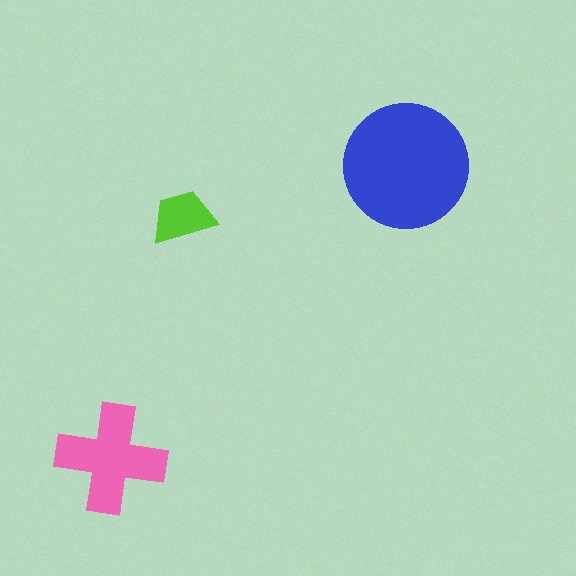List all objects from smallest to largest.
The lime trapezoid, the pink cross, the blue circle.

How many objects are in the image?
There are 3 objects in the image.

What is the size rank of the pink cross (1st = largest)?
2nd.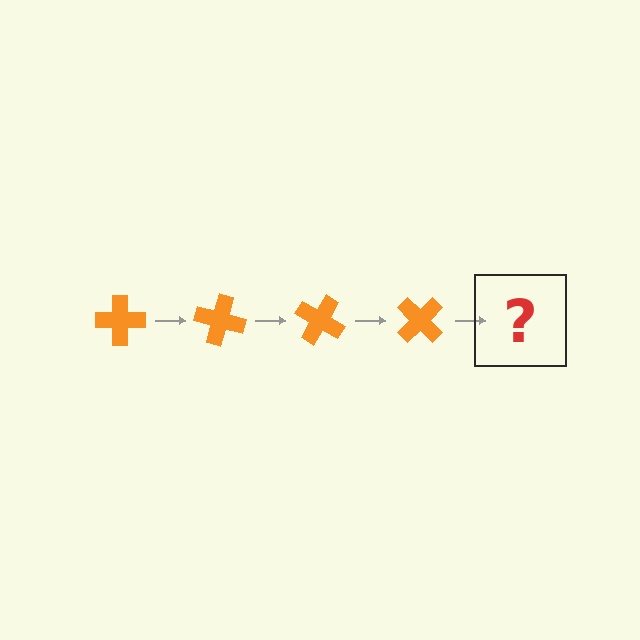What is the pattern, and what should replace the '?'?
The pattern is that the cross rotates 15 degrees each step. The '?' should be an orange cross rotated 60 degrees.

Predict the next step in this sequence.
The next step is an orange cross rotated 60 degrees.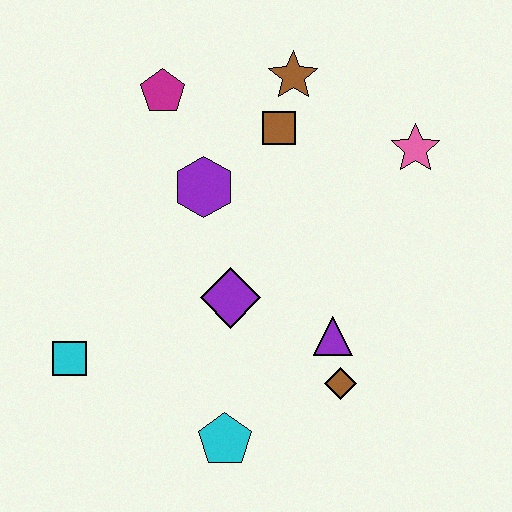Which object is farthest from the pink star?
The cyan square is farthest from the pink star.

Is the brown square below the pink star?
No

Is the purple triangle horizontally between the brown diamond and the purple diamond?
Yes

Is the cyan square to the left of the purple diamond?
Yes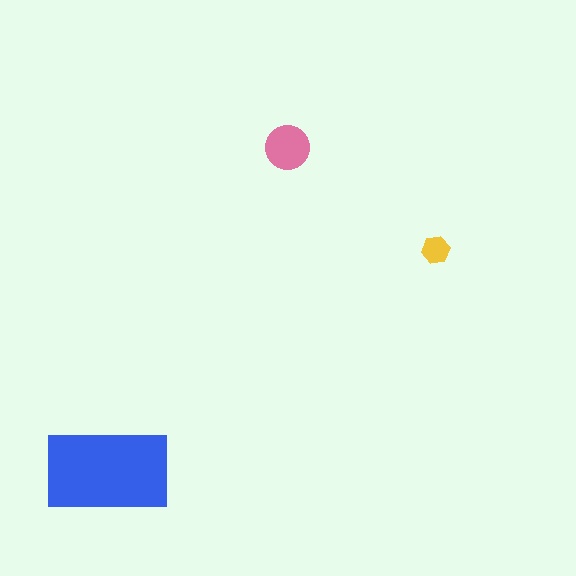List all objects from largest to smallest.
The blue rectangle, the pink circle, the yellow hexagon.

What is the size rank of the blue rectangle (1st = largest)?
1st.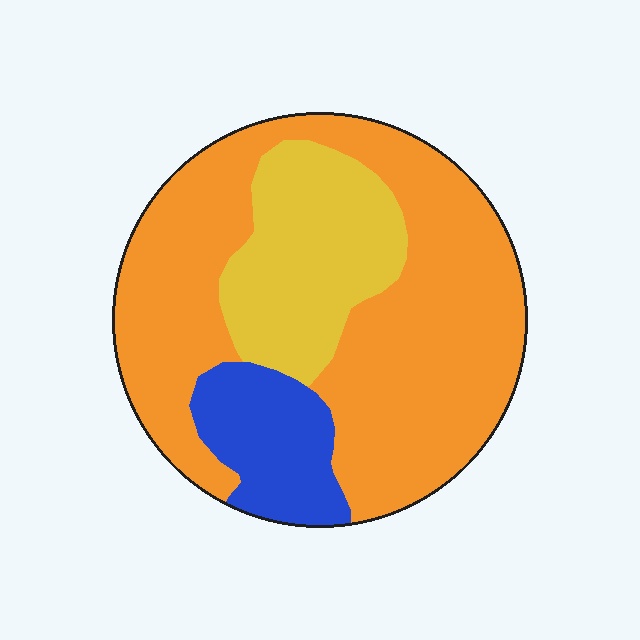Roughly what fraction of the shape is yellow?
Yellow covers 23% of the shape.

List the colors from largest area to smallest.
From largest to smallest: orange, yellow, blue.